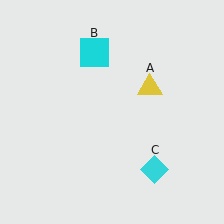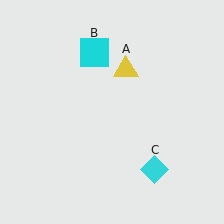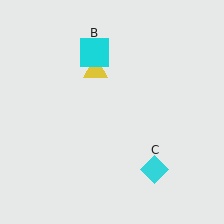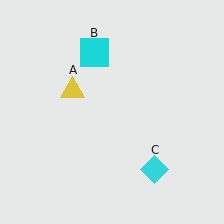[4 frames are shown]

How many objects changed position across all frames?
1 object changed position: yellow triangle (object A).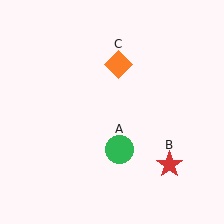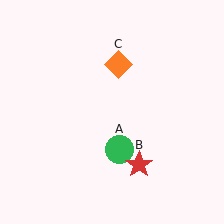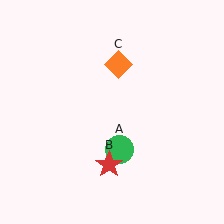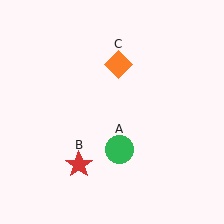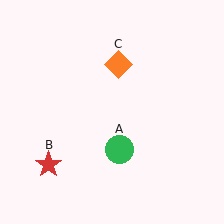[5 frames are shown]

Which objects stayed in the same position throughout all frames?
Green circle (object A) and orange diamond (object C) remained stationary.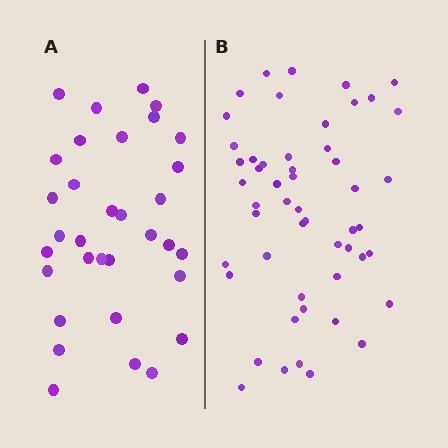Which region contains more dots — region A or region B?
Region B (the right region) has more dots.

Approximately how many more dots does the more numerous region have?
Region B has approximately 20 more dots than region A.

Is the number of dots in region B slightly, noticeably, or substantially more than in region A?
Region B has substantially more. The ratio is roughly 1.6 to 1.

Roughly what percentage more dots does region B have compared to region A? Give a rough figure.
About 60% more.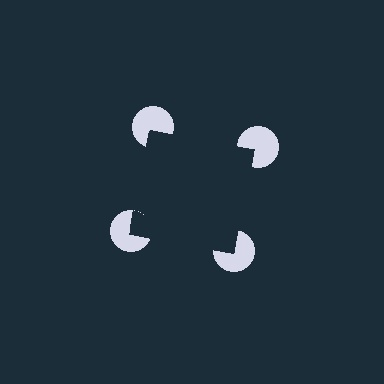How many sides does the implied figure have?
4 sides.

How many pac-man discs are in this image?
There are 4 — one at each vertex of the illusory square.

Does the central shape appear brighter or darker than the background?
It typically appears slightly darker than the background, even though no actual brightness change is drawn.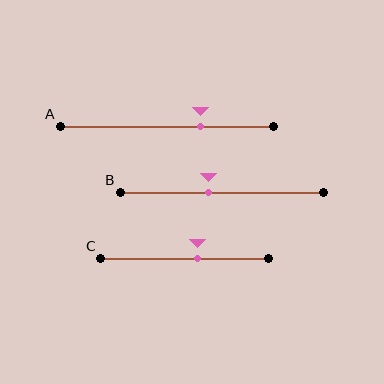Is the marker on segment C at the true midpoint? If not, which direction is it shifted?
No, the marker on segment C is shifted to the right by about 8% of the segment length.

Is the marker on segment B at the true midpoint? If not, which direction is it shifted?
No, the marker on segment B is shifted to the left by about 7% of the segment length.